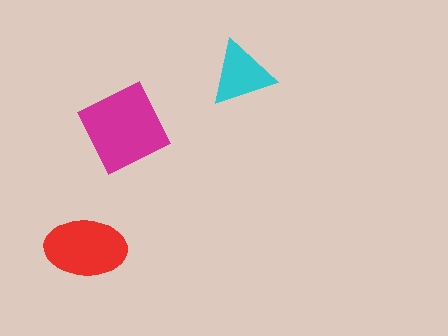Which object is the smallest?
The cyan triangle.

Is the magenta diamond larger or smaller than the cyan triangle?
Larger.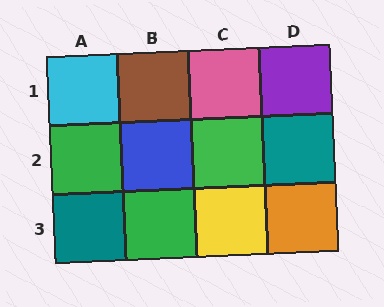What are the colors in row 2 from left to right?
Green, blue, green, teal.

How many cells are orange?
1 cell is orange.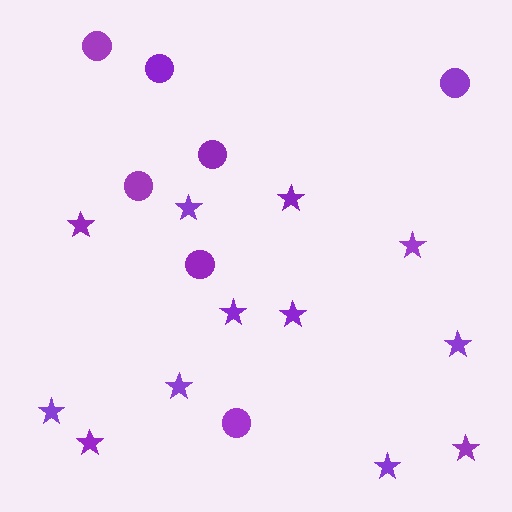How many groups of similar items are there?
There are 2 groups: one group of stars (12) and one group of circles (7).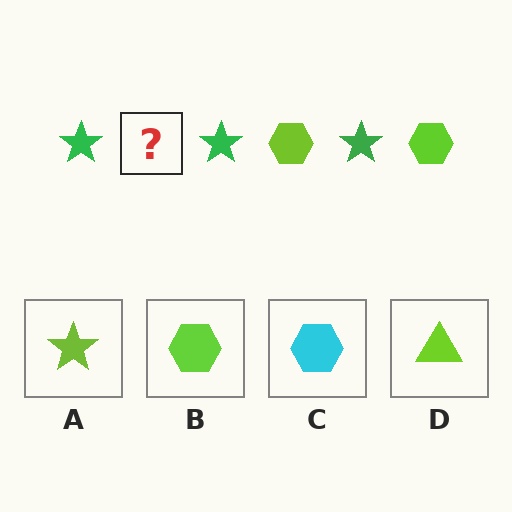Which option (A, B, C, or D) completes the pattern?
B.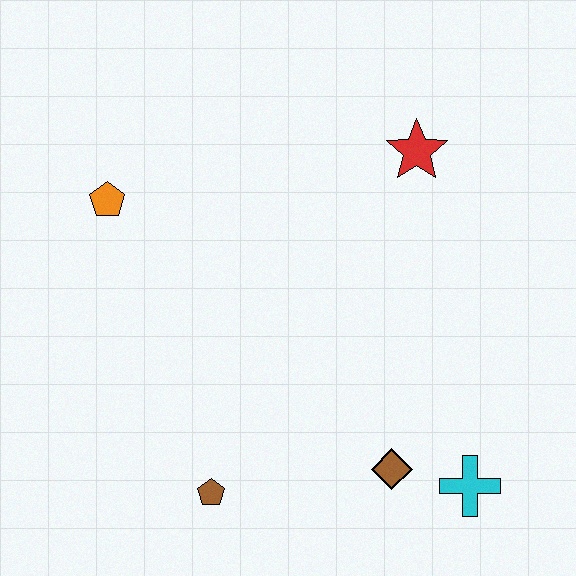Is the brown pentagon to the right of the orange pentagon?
Yes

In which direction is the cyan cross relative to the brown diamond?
The cyan cross is to the right of the brown diamond.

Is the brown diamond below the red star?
Yes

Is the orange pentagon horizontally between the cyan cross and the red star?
No